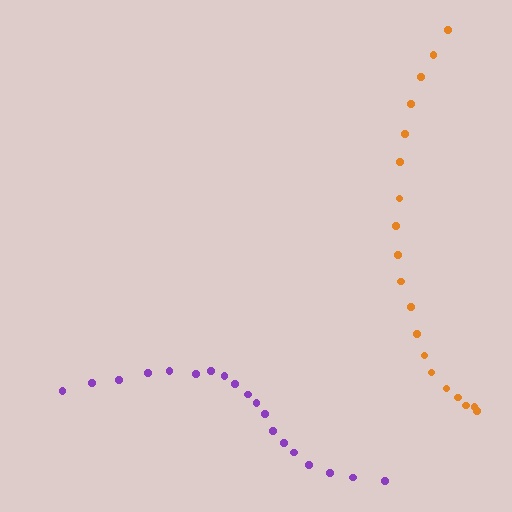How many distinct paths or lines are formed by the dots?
There are 2 distinct paths.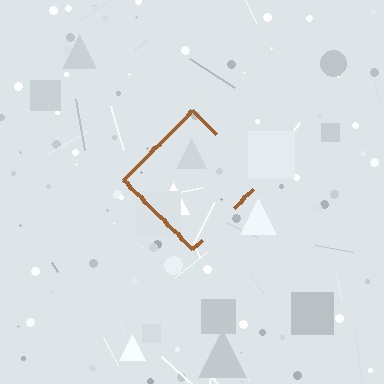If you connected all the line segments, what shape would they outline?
They would outline a diamond.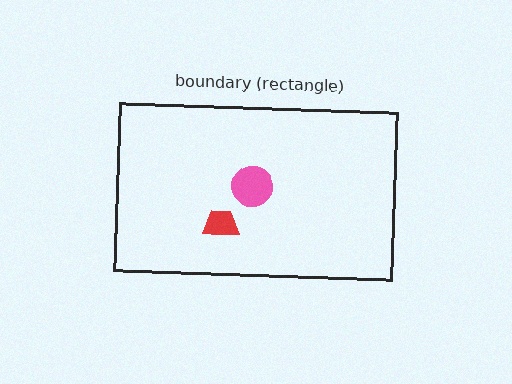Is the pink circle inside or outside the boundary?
Inside.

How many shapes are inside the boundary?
2 inside, 0 outside.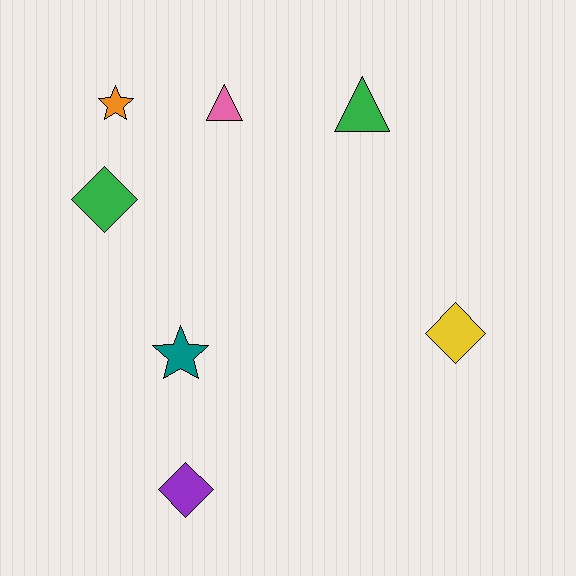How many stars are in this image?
There are 2 stars.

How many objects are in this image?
There are 7 objects.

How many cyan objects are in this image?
There are no cyan objects.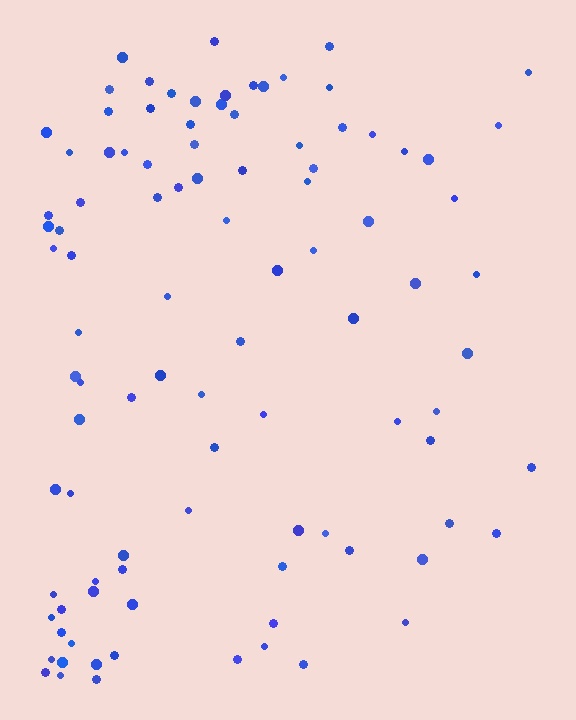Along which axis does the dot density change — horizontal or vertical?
Horizontal.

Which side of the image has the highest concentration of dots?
The left.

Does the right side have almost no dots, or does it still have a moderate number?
Still a moderate number, just noticeably fewer than the left.